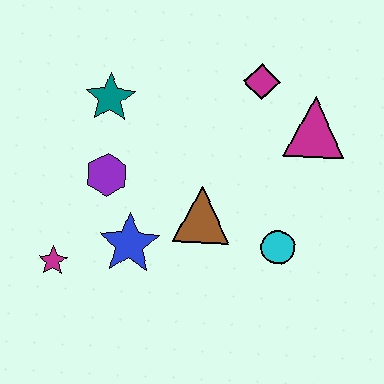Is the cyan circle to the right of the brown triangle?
Yes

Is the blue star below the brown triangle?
Yes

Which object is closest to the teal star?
The purple hexagon is closest to the teal star.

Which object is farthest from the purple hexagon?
The magenta triangle is farthest from the purple hexagon.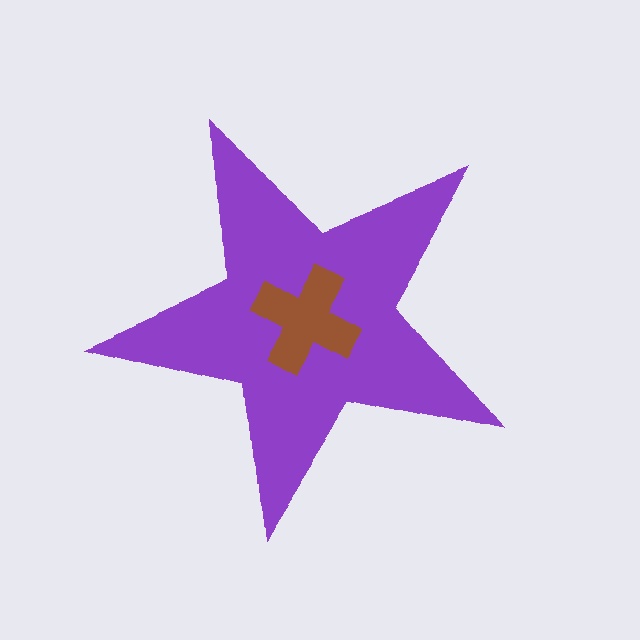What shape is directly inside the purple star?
The brown cross.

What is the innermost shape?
The brown cross.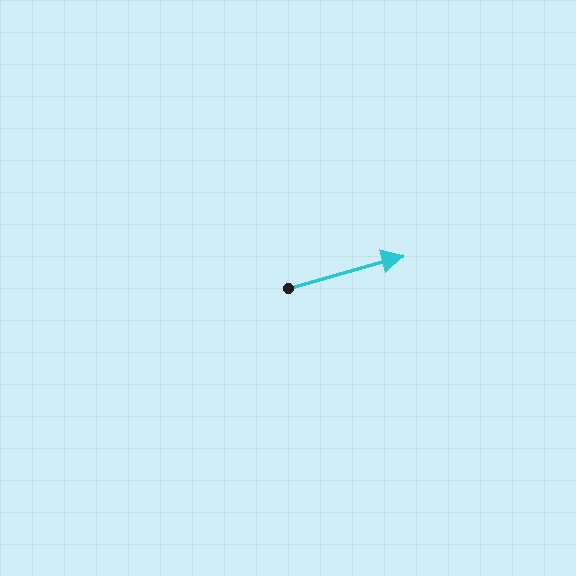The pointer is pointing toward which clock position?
Roughly 2 o'clock.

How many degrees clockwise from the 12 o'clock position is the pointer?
Approximately 74 degrees.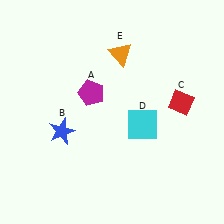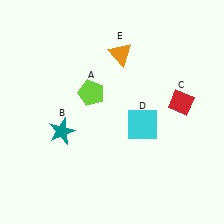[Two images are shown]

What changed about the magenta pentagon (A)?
In Image 1, A is magenta. In Image 2, it changed to lime.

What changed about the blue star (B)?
In Image 1, B is blue. In Image 2, it changed to teal.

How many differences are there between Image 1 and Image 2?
There are 2 differences between the two images.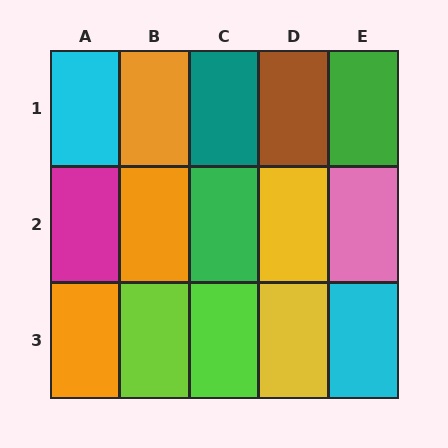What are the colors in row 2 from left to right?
Magenta, orange, green, yellow, pink.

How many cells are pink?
1 cell is pink.